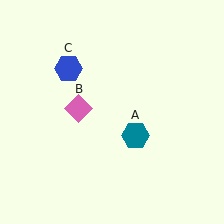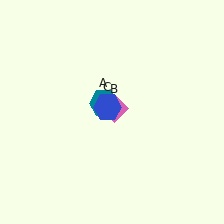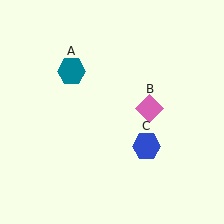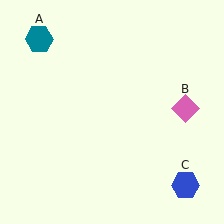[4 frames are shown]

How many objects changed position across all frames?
3 objects changed position: teal hexagon (object A), pink diamond (object B), blue hexagon (object C).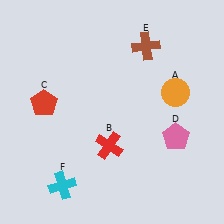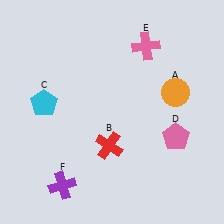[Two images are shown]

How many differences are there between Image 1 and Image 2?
There are 3 differences between the two images.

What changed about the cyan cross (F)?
In Image 1, F is cyan. In Image 2, it changed to purple.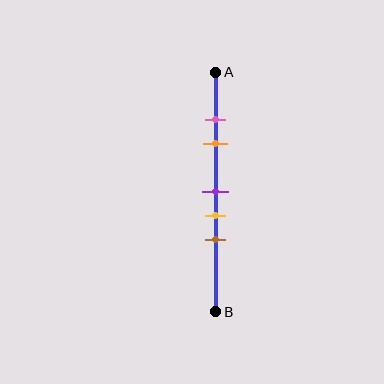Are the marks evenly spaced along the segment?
No, the marks are not evenly spaced.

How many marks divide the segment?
There are 5 marks dividing the segment.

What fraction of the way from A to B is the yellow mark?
The yellow mark is approximately 60% (0.6) of the way from A to B.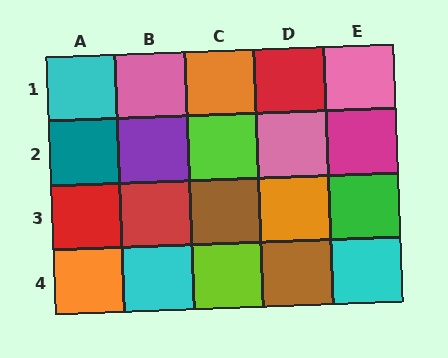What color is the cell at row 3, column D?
Orange.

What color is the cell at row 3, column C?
Brown.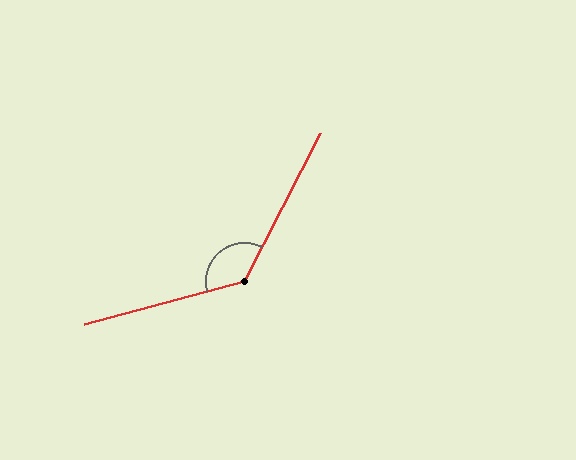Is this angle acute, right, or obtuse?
It is obtuse.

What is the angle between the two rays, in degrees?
Approximately 132 degrees.